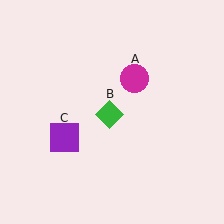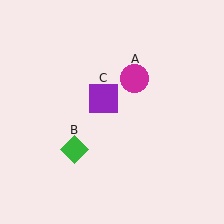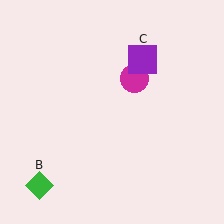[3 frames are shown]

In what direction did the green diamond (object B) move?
The green diamond (object B) moved down and to the left.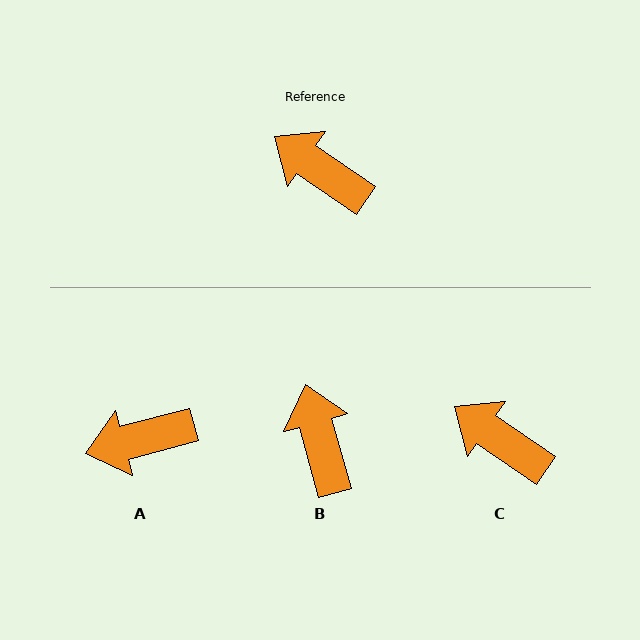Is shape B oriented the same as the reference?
No, it is off by about 40 degrees.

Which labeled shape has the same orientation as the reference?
C.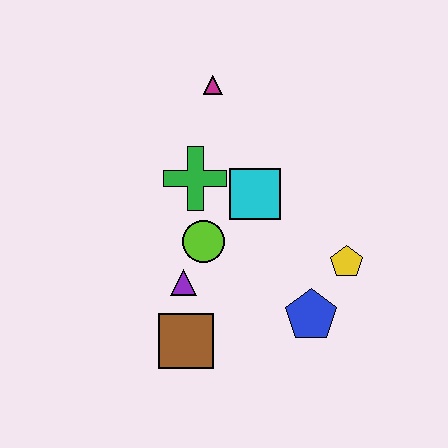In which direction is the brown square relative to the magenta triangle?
The brown square is below the magenta triangle.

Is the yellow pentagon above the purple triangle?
Yes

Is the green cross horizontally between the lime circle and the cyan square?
No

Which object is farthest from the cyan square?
The brown square is farthest from the cyan square.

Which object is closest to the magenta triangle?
The green cross is closest to the magenta triangle.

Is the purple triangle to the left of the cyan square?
Yes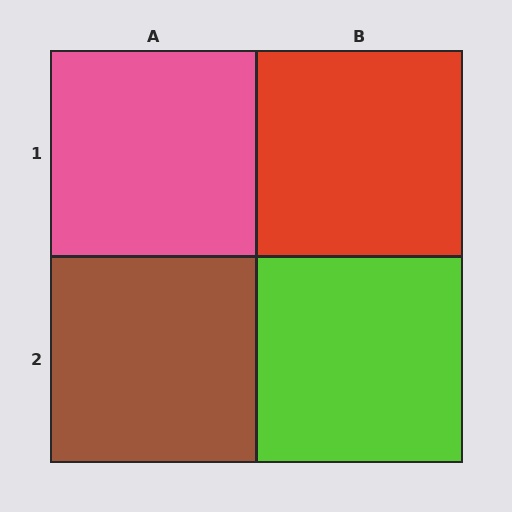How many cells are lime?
1 cell is lime.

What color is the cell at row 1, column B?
Red.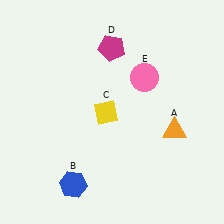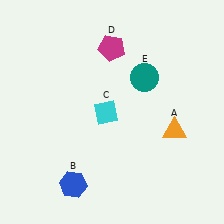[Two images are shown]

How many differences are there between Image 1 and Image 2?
There are 2 differences between the two images.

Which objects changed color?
C changed from yellow to cyan. E changed from pink to teal.